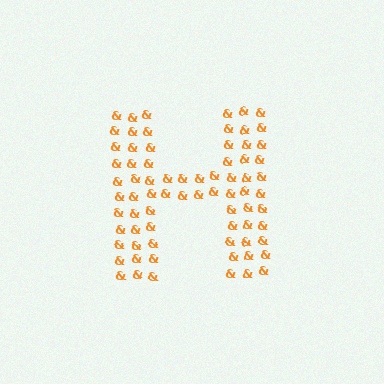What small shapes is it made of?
It is made of small ampersands.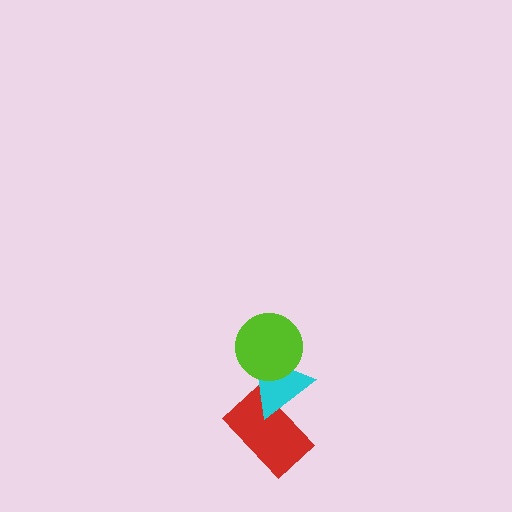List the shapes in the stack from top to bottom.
From top to bottom: the lime circle, the cyan triangle, the red rectangle.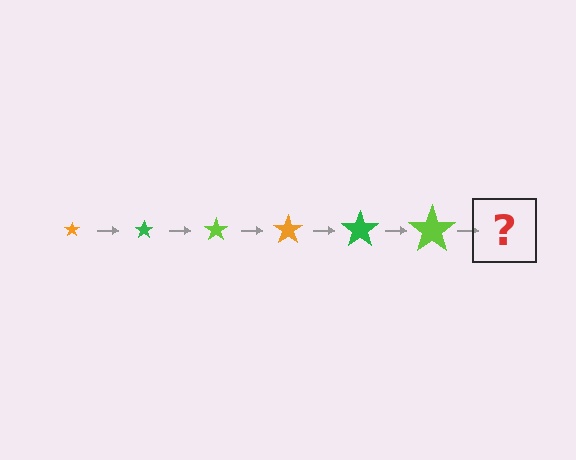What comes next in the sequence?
The next element should be an orange star, larger than the previous one.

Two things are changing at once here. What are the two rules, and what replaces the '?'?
The two rules are that the star grows larger each step and the color cycles through orange, green, and lime. The '?' should be an orange star, larger than the previous one.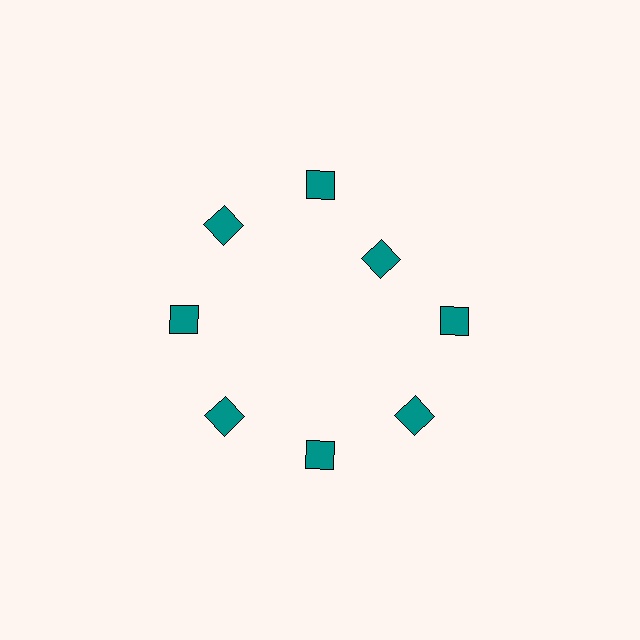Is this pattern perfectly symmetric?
No. The 8 teal diamonds are arranged in a ring, but one element near the 2 o'clock position is pulled inward toward the center, breaking the 8-fold rotational symmetry.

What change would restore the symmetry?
The symmetry would be restored by moving it outward, back onto the ring so that all 8 diamonds sit at equal angles and equal distance from the center.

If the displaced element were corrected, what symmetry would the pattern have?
It would have 8-fold rotational symmetry — the pattern would map onto itself every 45 degrees.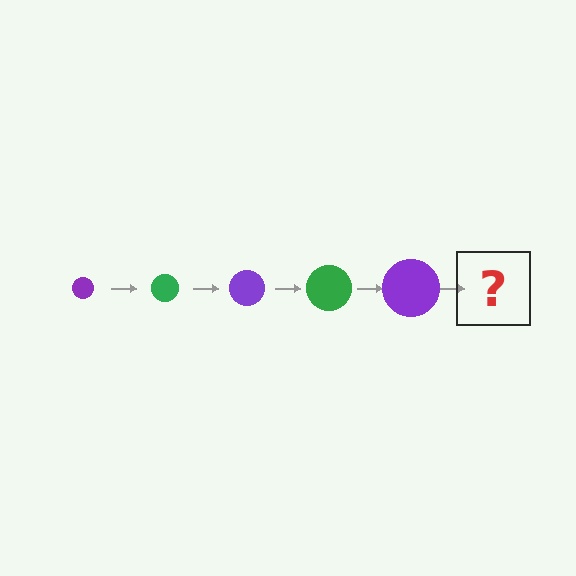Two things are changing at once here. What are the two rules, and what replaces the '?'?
The two rules are that the circle grows larger each step and the color cycles through purple and green. The '?' should be a green circle, larger than the previous one.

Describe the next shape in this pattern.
It should be a green circle, larger than the previous one.